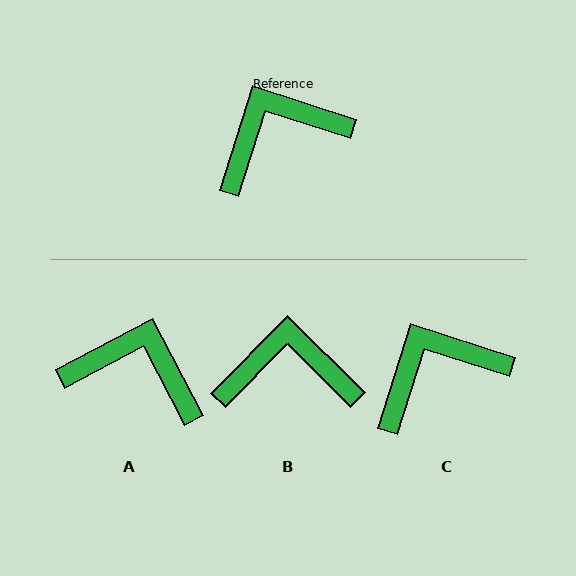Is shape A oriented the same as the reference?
No, it is off by about 45 degrees.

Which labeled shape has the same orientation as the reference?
C.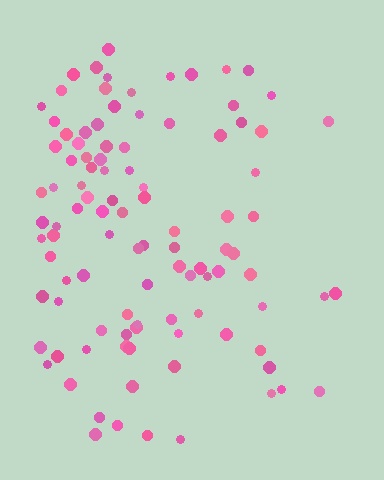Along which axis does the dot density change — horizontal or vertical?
Horizontal.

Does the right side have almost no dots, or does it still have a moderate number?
Still a moderate number, just noticeably fewer than the left.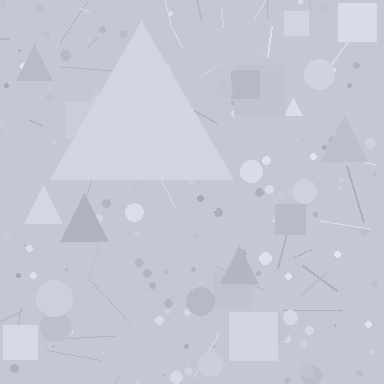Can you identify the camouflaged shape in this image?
The camouflaged shape is a triangle.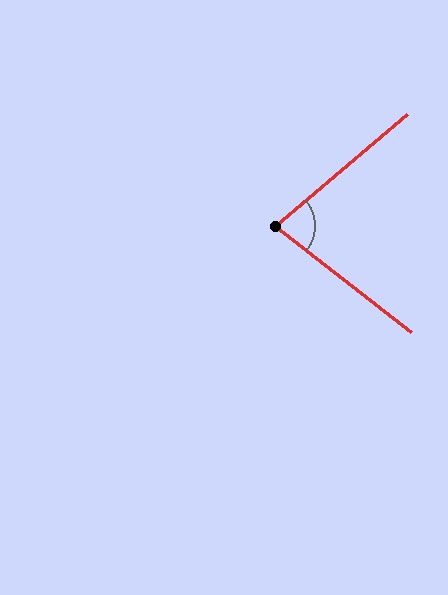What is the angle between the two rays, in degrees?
Approximately 78 degrees.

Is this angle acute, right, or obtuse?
It is acute.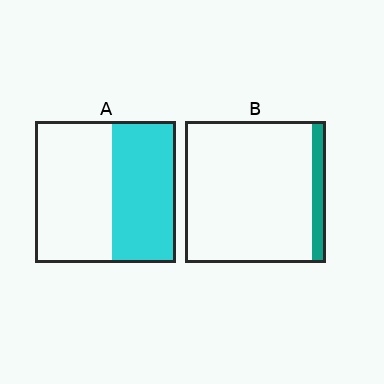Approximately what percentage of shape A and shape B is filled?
A is approximately 45% and B is approximately 10%.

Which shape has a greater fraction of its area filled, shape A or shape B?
Shape A.